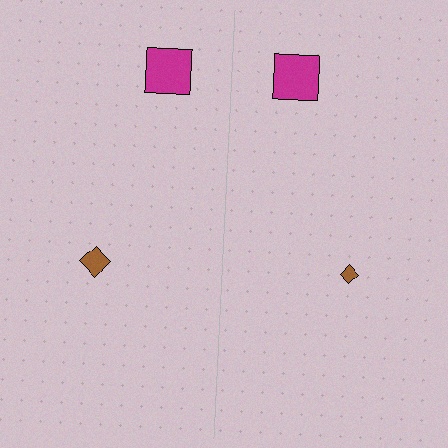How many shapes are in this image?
There are 4 shapes in this image.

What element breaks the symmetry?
The brown diamond on the right side has a different size than its mirror counterpart.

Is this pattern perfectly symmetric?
No, the pattern is not perfectly symmetric. The brown diamond on the right side has a different size than its mirror counterpart.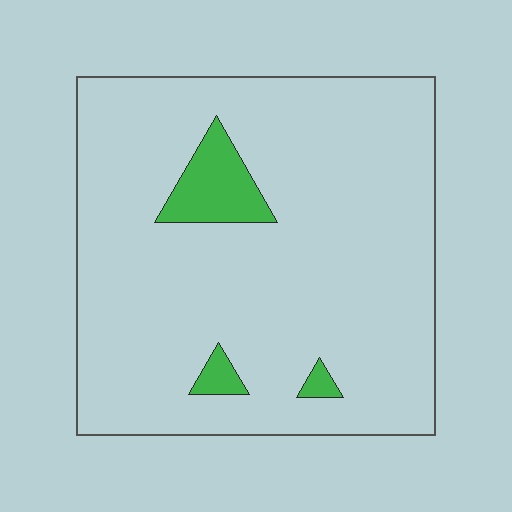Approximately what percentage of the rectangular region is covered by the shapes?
Approximately 5%.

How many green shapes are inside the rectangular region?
3.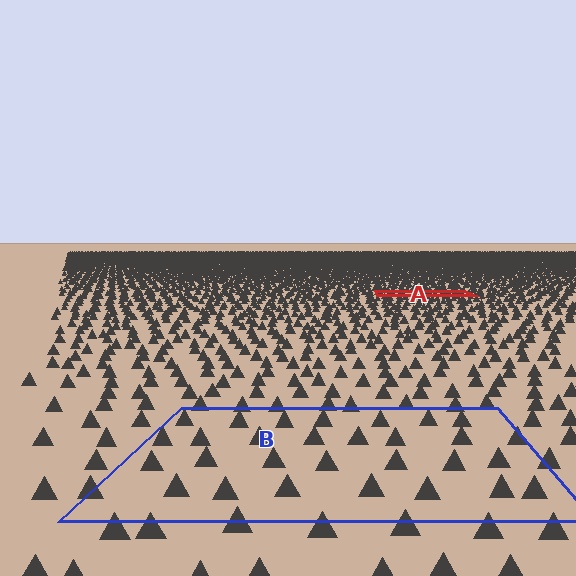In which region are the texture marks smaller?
The texture marks are smaller in region A, because it is farther away.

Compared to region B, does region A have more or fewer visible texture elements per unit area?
Region A has more texture elements per unit area — they are packed more densely because it is farther away.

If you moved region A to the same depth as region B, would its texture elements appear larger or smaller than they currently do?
They would appear larger. At a closer depth, the same texture elements are projected at a bigger on-screen size.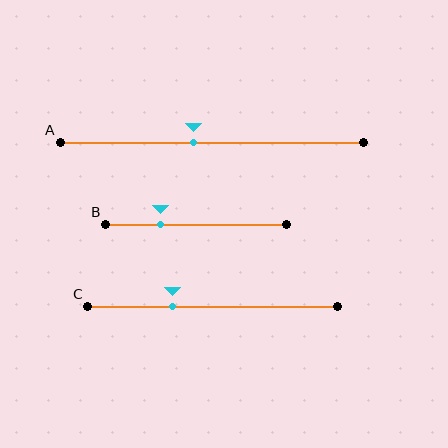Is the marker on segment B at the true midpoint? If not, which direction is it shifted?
No, the marker on segment B is shifted to the left by about 20% of the segment length.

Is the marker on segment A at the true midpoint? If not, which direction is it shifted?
No, the marker on segment A is shifted to the left by about 6% of the segment length.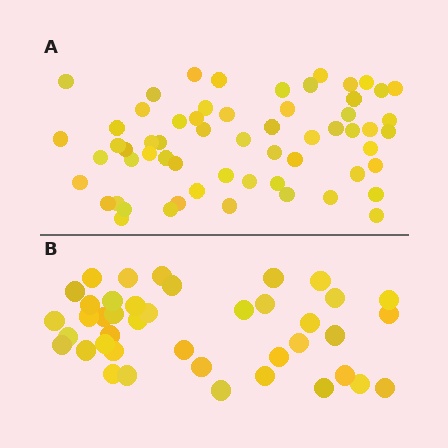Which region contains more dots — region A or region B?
Region A (the top region) has more dots.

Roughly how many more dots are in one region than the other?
Region A has approximately 20 more dots than region B.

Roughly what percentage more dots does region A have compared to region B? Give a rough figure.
About 45% more.